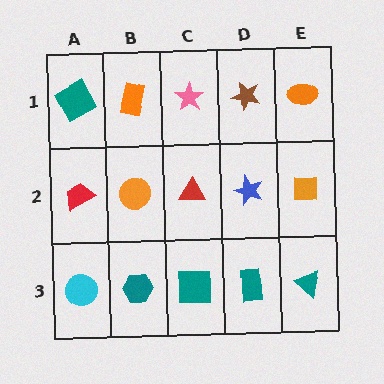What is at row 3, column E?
A teal triangle.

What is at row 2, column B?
An orange circle.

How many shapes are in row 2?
5 shapes.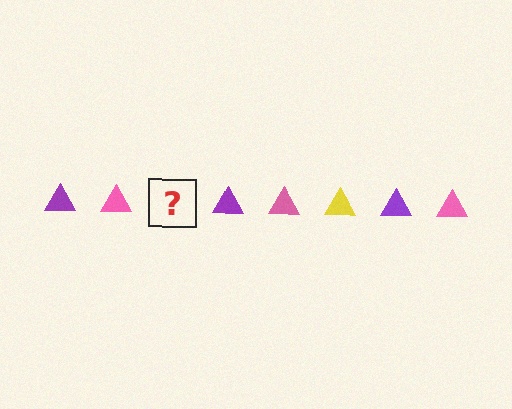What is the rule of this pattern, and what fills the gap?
The rule is that the pattern cycles through purple, pink, yellow triangles. The gap should be filled with a yellow triangle.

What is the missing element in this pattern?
The missing element is a yellow triangle.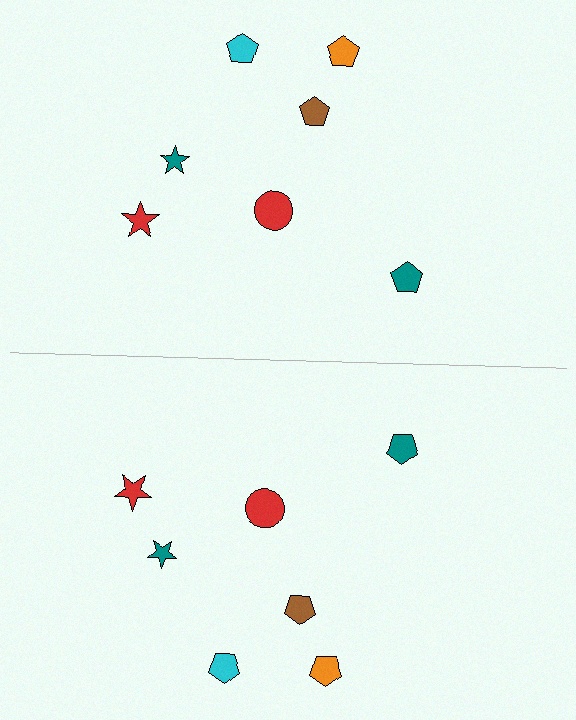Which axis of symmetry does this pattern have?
The pattern has a horizontal axis of symmetry running through the center of the image.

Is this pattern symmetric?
Yes, this pattern has bilateral (reflection) symmetry.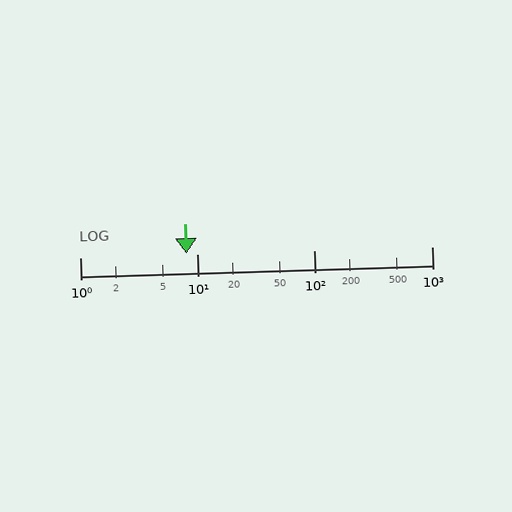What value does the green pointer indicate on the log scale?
The pointer indicates approximately 8.1.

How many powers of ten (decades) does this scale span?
The scale spans 3 decades, from 1 to 1000.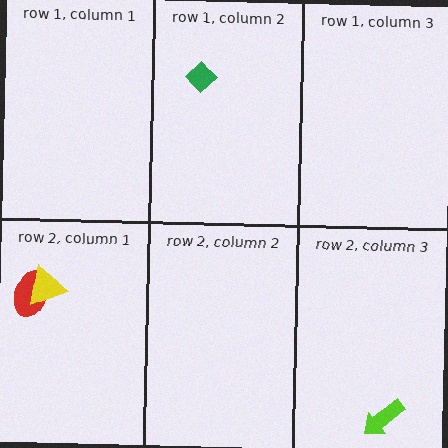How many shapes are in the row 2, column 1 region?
2.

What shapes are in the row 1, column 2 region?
The green diamond.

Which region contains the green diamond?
The row 1, column 2 region.